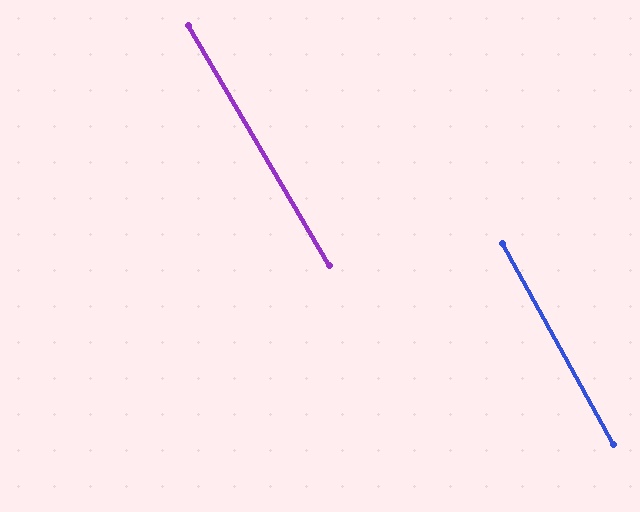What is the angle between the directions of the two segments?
Approximately 1 degree.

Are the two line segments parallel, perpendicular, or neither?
Parallel — their directions differ by only 1.4°.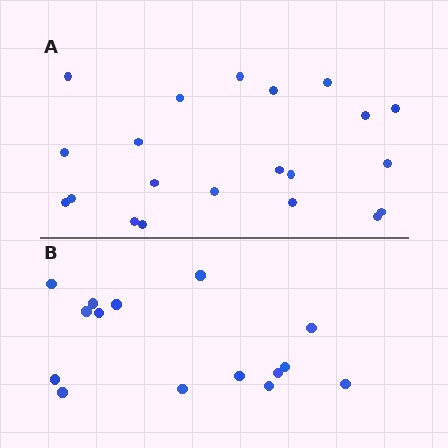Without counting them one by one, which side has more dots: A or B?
Region A (the top region) has more dots.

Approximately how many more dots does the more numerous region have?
Region A has about 6 more dots than region B.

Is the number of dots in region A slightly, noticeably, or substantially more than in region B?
Region A has noticeably more, but not dramatically so. The ratio is roughly 1.4 to 1.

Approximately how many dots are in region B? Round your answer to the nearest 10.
About 20 dots. (The exact count is 15, which rounds to 20.)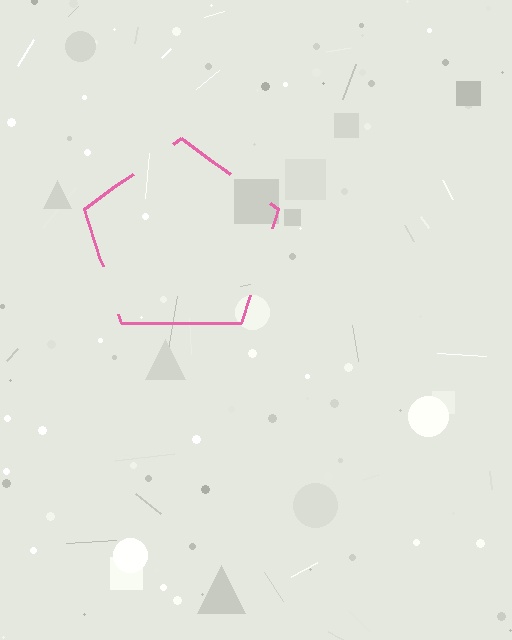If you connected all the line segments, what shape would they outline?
They would outline a pentagon.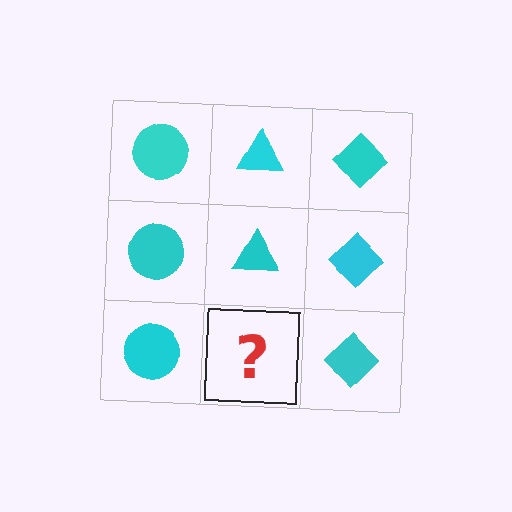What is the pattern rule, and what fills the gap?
The rule is that each column has a consistent shape. The gap should be filled with a cyan triangle.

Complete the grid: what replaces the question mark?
The question mark should be replaced with a cyan triangle.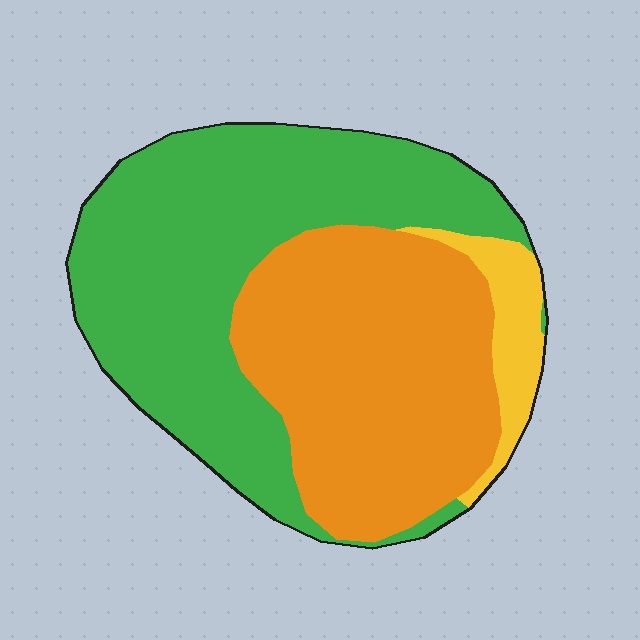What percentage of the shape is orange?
Orange covers roughly 40% of the shape.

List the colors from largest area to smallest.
From largest to smallest: green, orange, yellow.